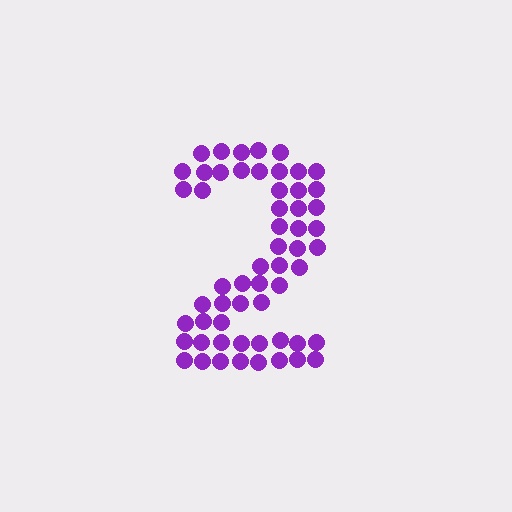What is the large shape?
The large shape is the digit 2.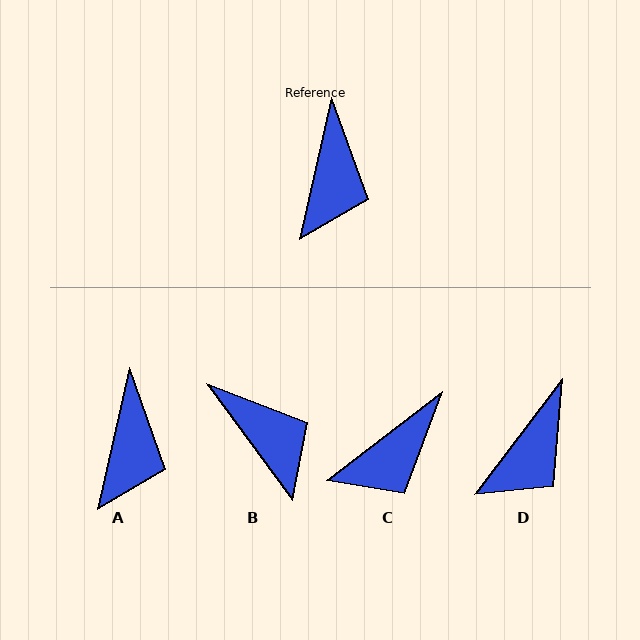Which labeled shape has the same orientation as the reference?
A.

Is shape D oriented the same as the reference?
No, it is off by about 24 degrees.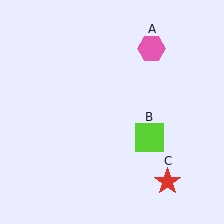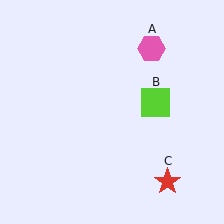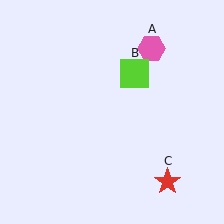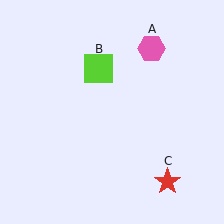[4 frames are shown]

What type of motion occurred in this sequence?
The lime square (object B) rotated counterclockwise around the center of the scene.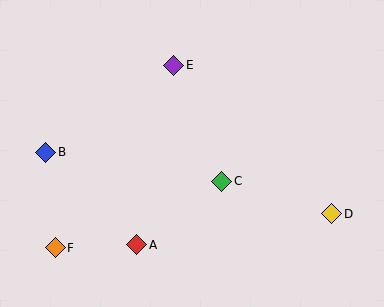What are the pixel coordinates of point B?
Point B is at (46, 152).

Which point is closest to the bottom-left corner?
Point F is closest to the bottom-left corner.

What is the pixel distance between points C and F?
The distance between C and F is 179 pixels.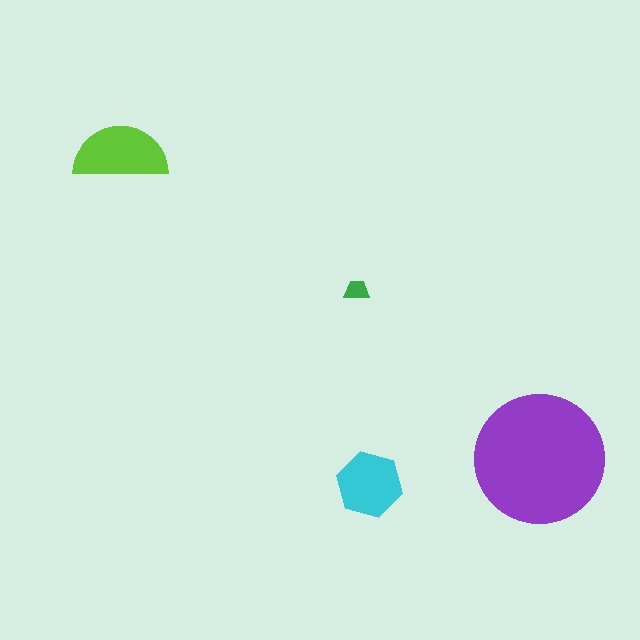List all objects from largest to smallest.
The purple circle, the lime semicircle, the cyan hexagon, the green trapezoid.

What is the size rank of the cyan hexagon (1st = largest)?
3rd.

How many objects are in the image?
There are 4 objects in the image.